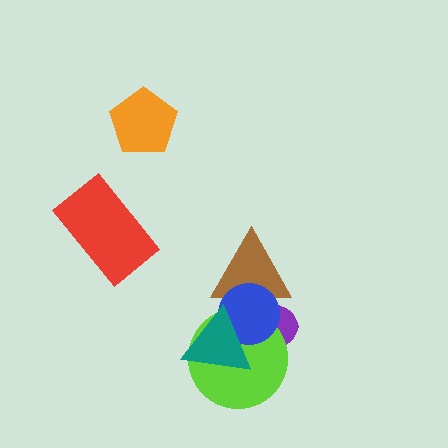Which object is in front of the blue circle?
The teal triangle is in front of the blue circle.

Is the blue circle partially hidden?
Yes, it is partially covered by another shape.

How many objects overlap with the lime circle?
4 objects overlap with the lime circle.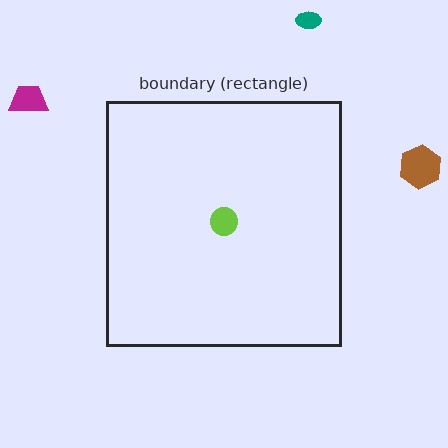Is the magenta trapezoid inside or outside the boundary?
Outside.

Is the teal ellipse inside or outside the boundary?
Outside.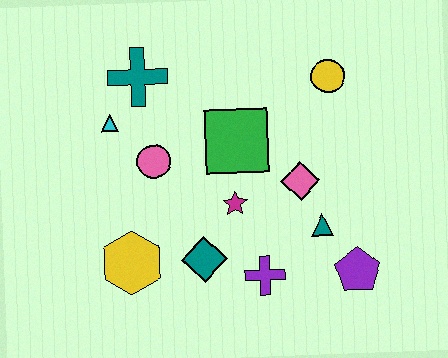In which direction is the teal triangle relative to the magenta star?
The teal triangle is to the right of the magenta star.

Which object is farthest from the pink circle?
The purple pentagon is farthest from the pink circle.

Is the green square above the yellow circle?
No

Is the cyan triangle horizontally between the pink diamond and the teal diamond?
No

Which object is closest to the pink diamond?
The teal triangle is closest to the pink diamond.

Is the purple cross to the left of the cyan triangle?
No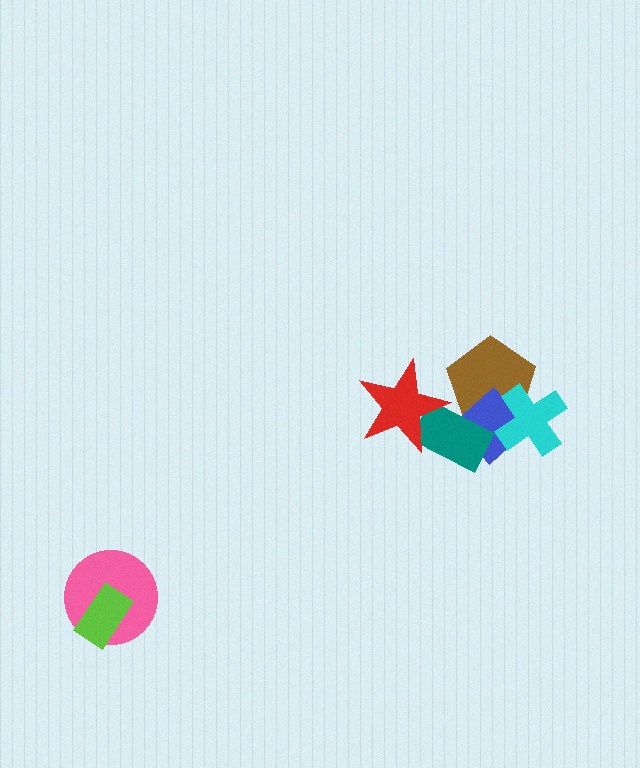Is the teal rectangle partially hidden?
Yes, it is partially covered by another shape.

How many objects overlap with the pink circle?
1 object overlaps with the pink circle.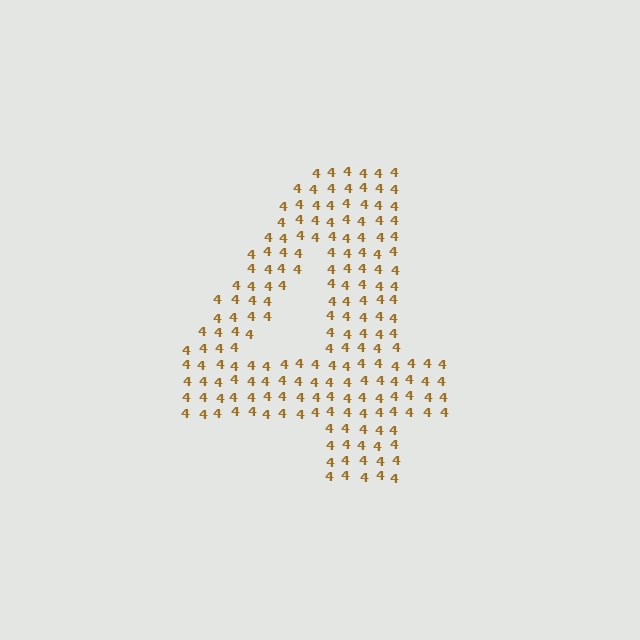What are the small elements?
The small elements are digit 4's.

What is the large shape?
The large shape is the digit 4.